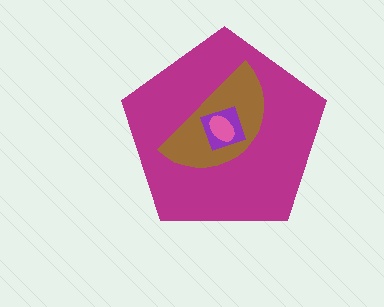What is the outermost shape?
The magenta pentagon.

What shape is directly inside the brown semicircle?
The purple diamond.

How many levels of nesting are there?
4.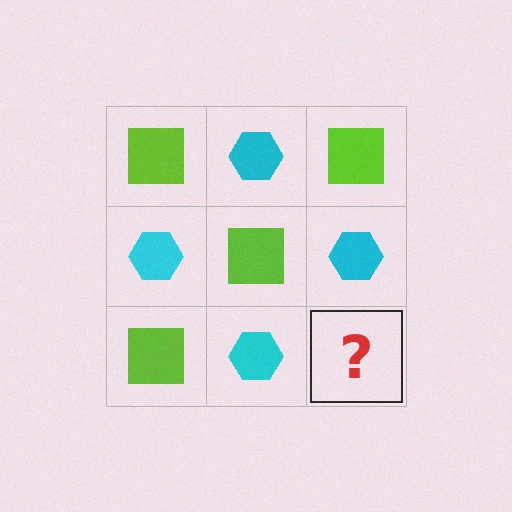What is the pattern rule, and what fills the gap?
The rule is that it alternates lime square and cyan hexagon in a checkerboard pattern. The gap should be filled with a lime square.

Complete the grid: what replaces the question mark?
The question mark should be replaced with a lime square.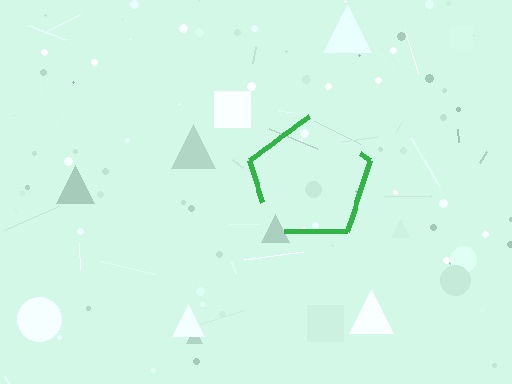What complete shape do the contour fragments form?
The contour fragments form a pentagon.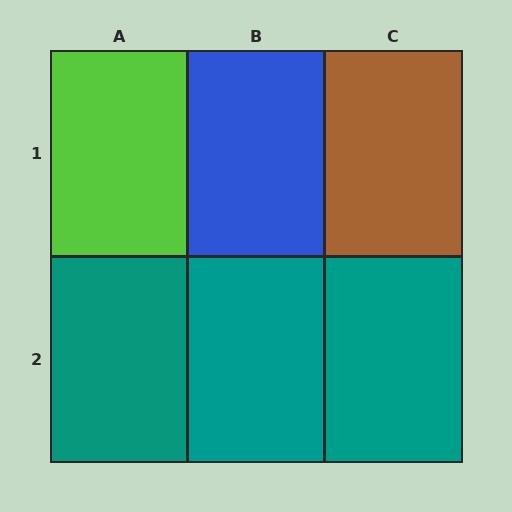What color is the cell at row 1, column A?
Lime.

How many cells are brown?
1 cell is brown.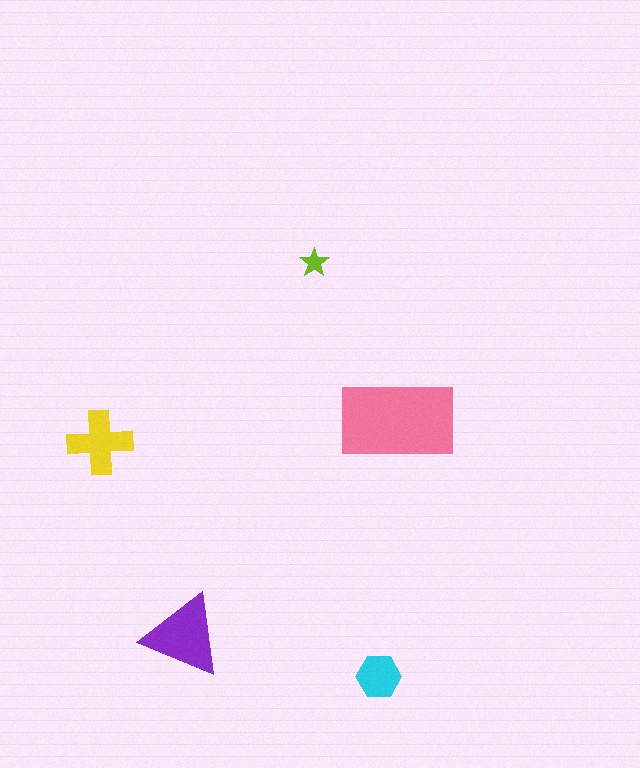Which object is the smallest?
The lime star.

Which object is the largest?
The pink rectangle.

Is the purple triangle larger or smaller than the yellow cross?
Larger.